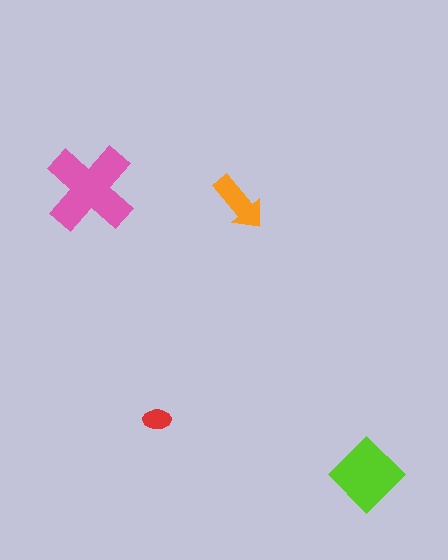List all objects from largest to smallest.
The pink cross, the lime diamond, the orange arrow, the red ellipse.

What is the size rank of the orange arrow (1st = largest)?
3rd.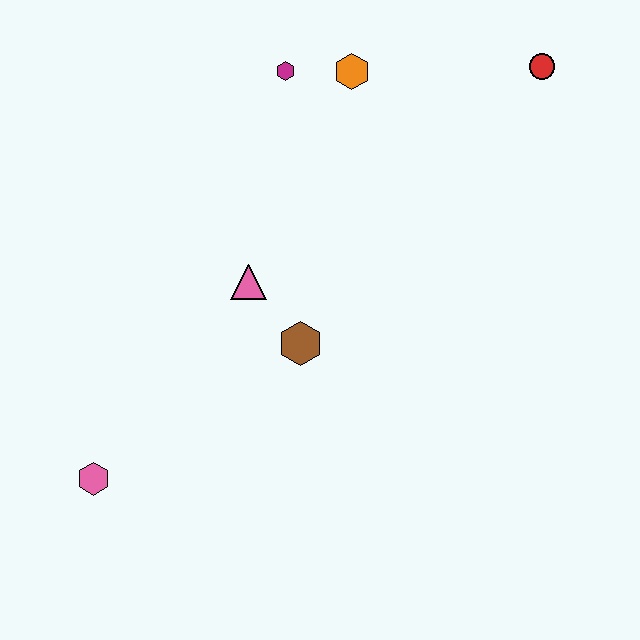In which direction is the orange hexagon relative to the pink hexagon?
The orange hexagon is above the pink hexagon.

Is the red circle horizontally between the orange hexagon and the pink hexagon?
No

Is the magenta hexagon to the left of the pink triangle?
No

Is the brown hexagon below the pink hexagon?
No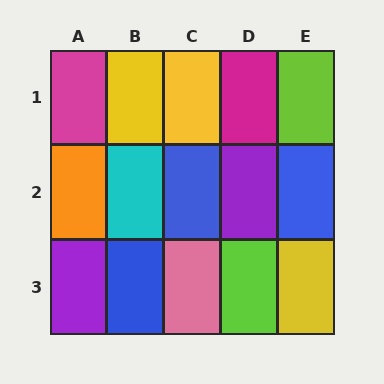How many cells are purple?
2 cells are purple.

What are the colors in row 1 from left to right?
Magenta, yellow, yellow, magenta, lime.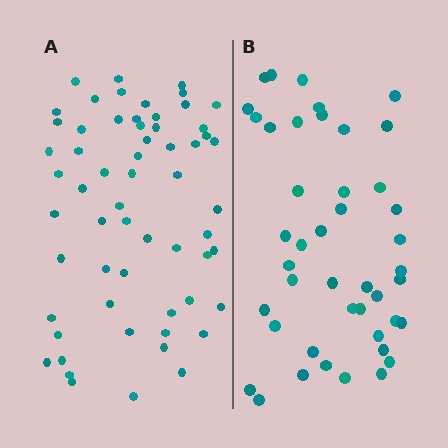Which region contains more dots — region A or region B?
Region A (the left region) has more dots.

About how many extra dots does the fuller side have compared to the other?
Region A has approximately 15 more dots than region B.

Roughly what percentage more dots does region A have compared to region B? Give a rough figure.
About 35% more.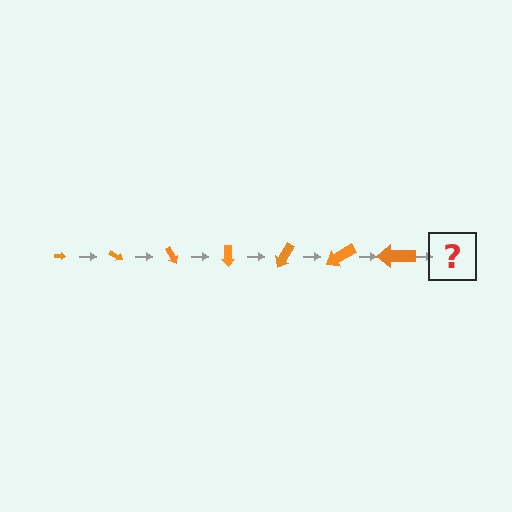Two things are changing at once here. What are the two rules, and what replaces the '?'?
The two rules are that the arrow grows larger each step and it rotates 30 degrees each step. The '?' should be an arrow, larger than the previous one and rotated 210 degrees from the start.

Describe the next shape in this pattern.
It should be an arrow, larger than the previous one and rotated 210 degrees from the start.